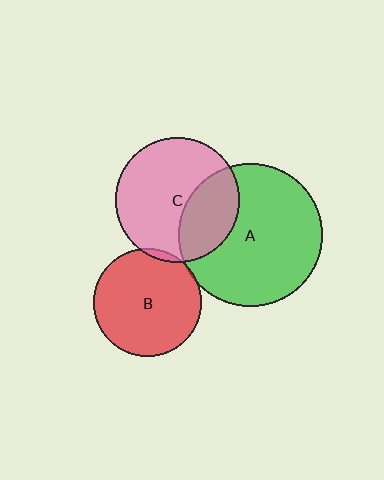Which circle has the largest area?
Circle A (green).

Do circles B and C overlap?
Yes.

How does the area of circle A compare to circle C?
Approximately 1.3 times.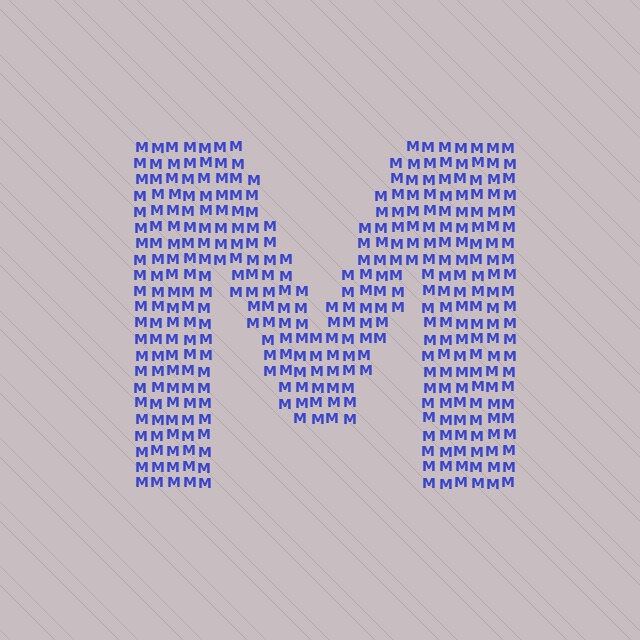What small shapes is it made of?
It is made of small letter M's.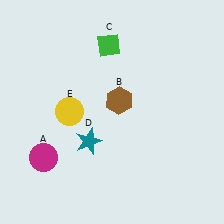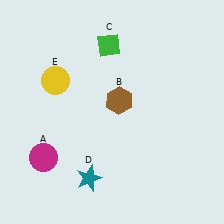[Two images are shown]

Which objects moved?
The objects that moved are: the teal star (D), the yellow circle (E).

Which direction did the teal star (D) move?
The teal star (D) moved down.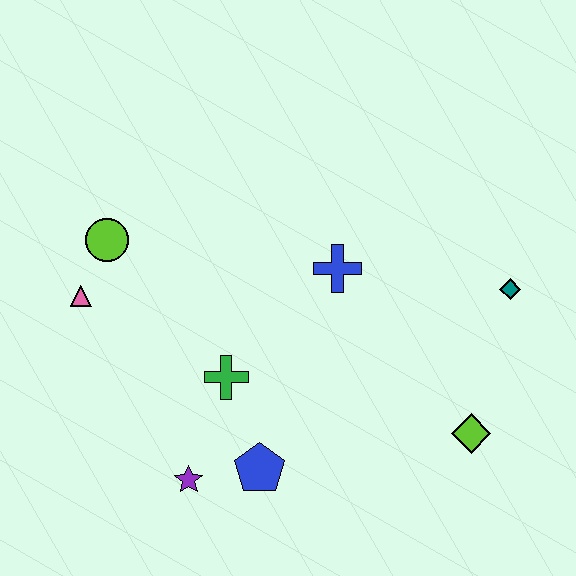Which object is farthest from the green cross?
The teal diamond is farthest from the green cross.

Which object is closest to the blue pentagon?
The purple star is closest to the blue pentagon.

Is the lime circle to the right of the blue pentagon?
No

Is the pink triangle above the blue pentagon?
Yes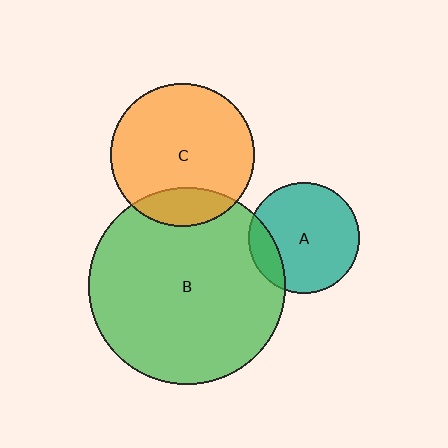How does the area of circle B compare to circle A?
Approximately 3.1 times.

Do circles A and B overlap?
Yes.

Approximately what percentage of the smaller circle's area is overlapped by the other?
Approximately 15%.